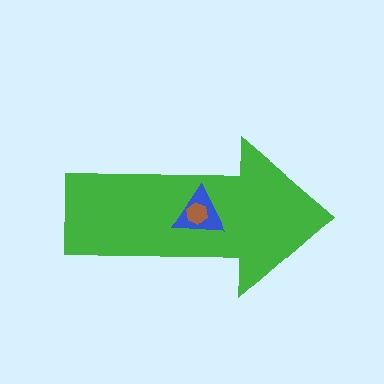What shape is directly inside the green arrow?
The blue triangle.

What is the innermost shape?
The brown hexagon.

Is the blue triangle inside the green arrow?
Yes.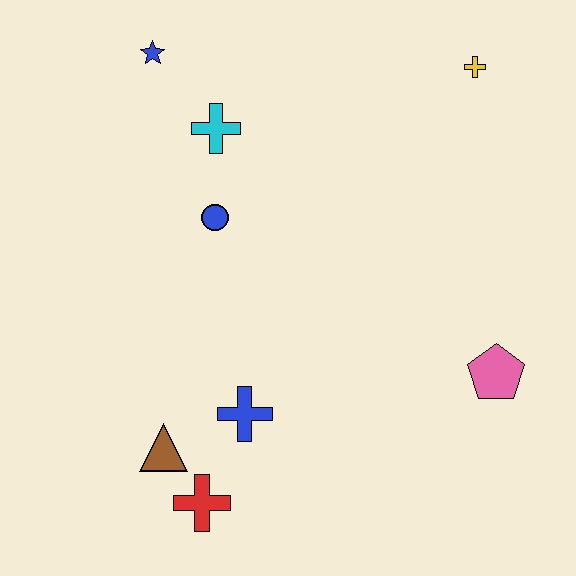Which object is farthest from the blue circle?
The pink pentagon is farthest from the blue circle.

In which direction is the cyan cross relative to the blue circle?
The cyan cross is above the blue circle.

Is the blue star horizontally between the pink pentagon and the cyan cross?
No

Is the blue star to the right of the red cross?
No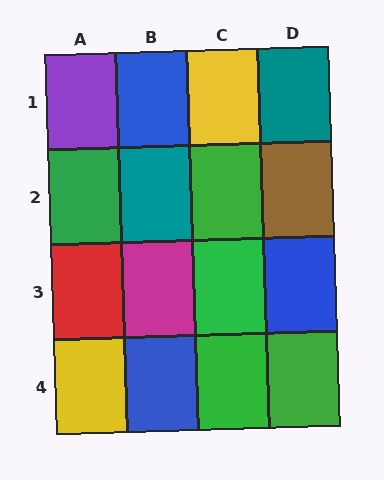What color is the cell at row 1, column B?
Blue.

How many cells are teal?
2 cells are teal.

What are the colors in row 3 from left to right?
Red, magenta, green, blue.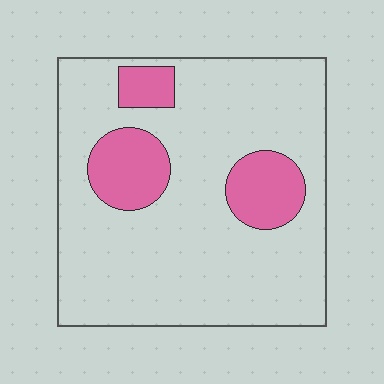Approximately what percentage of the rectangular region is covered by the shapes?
Approximately 20%.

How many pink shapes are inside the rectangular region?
3.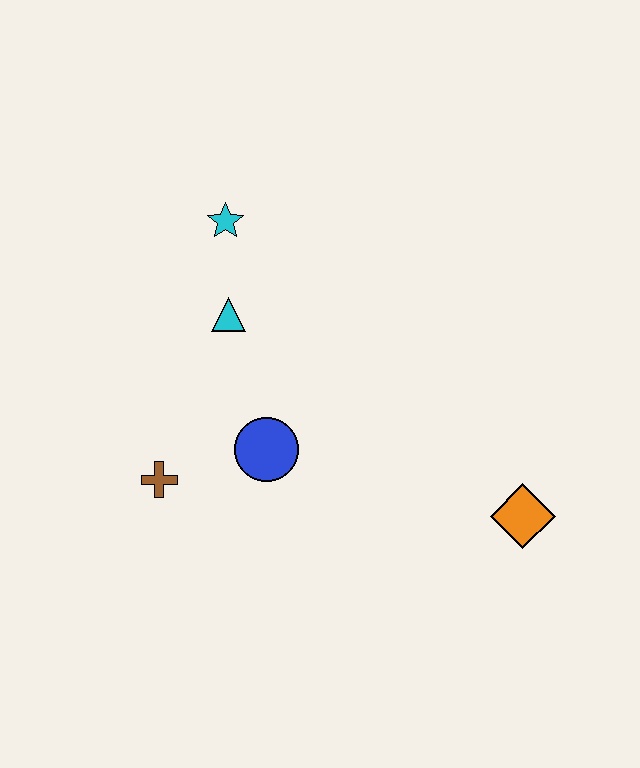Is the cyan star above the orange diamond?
Yes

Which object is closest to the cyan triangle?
The cyan star is closest to the cyan triangle.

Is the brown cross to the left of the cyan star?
Yes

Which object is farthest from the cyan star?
The orange diamond is farthest from the cyan star.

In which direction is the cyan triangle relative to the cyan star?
The cyan triangle is below the cyan star.